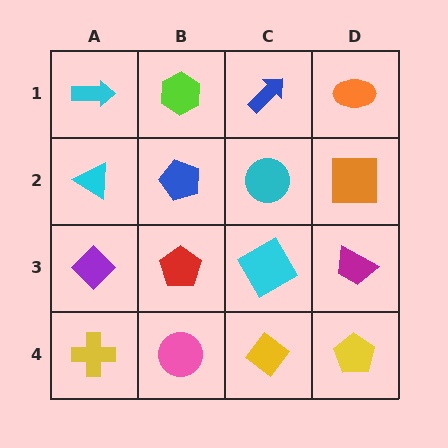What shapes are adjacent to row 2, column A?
A cyan arrow (row 1, column A), a purple diamond (row 3, column A), a blue pentagon (row 2, column B).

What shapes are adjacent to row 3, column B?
A blue pentagon (row 2, column B), a pink circle (row 4, column B), a purple diamond (row 3, column A), a cyan diamond (row 3, column C).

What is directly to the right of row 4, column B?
A yellow diamond.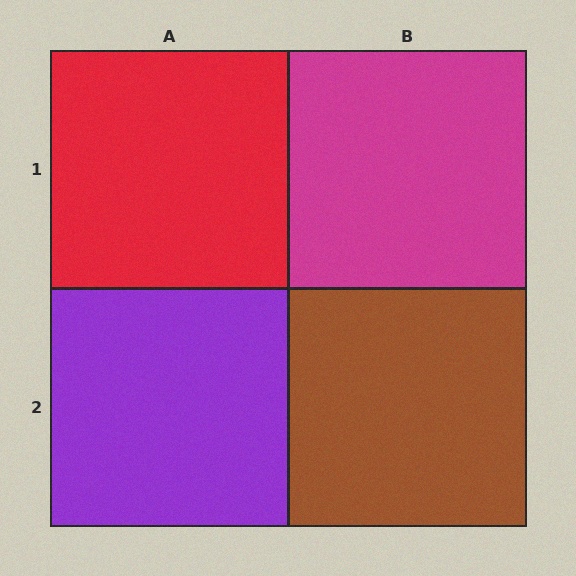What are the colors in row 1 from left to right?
Red, magenta.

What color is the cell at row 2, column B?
Brown.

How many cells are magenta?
1 cell is magenta.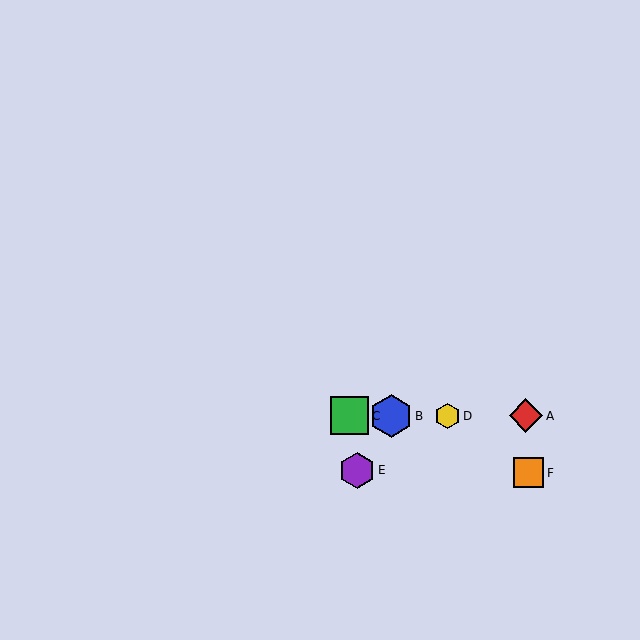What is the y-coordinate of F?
Object F is at y≈473.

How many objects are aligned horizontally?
4 objects (A, B, C, D) are aligned horizontally.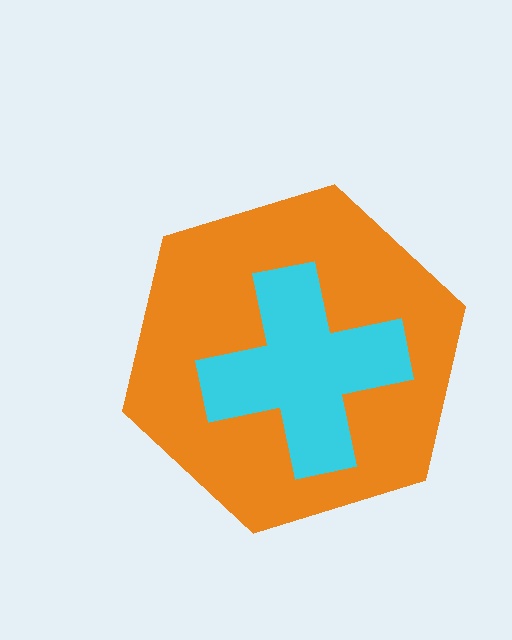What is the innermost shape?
The cyan cross.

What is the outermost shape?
The orange hexagon.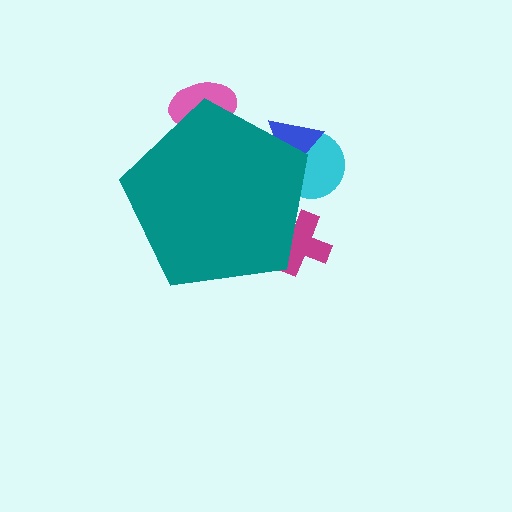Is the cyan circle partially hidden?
Yes, the cyan circle is partially hidden behind the teal pentagon.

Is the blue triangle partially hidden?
Yes, the blue triangle is partially hidden behind the teal pentagon.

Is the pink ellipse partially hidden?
Yes, the pink ellipse is partially hidden behind the teal pentagon.